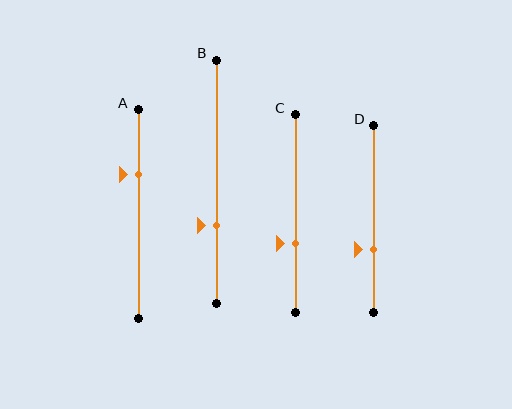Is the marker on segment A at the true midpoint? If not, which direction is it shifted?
No, the marker on segment A is shifted upward by about 19% of the segment length.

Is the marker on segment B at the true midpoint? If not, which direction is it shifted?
No, the marker on segment B is shifted downward by about 18% of the segment length.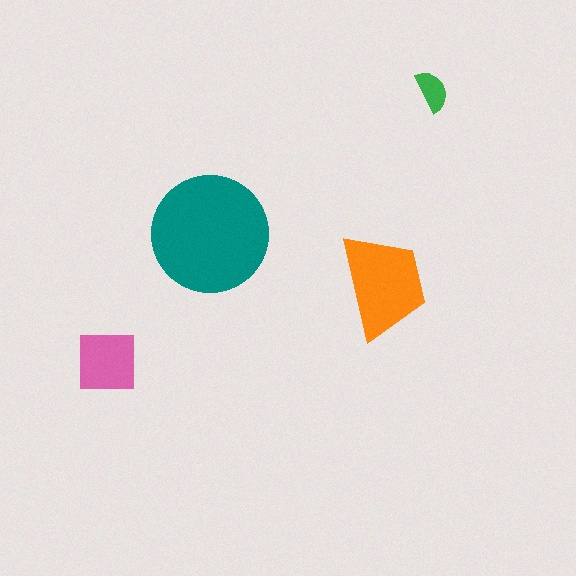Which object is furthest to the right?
The green semicircle is rightmost.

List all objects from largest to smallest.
The teal circle, the orange trapezoid, the pink square, the green semicircle.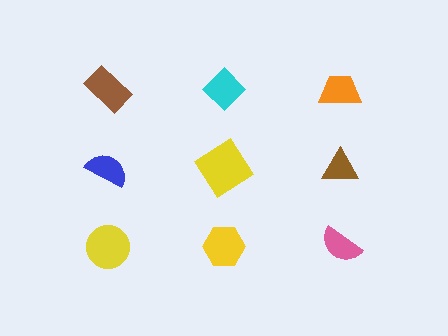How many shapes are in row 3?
3 shapes.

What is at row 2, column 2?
A yellow diamond.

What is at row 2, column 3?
A brown triangle.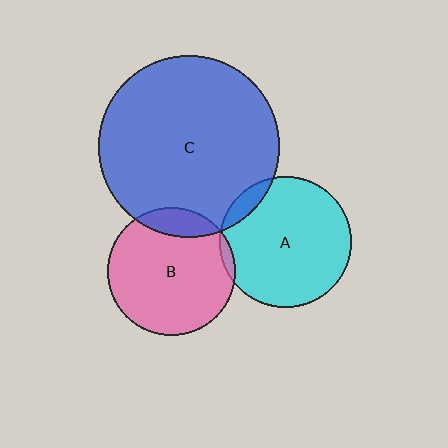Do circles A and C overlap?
Yes.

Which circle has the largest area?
Circle C (blue).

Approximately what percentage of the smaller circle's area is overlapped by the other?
Approximately 10%.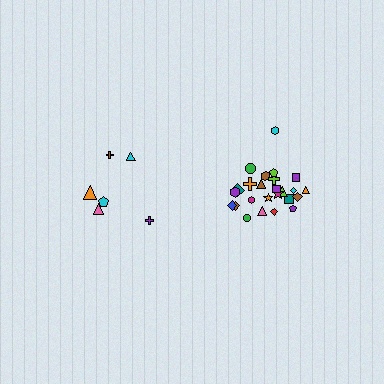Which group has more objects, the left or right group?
The right group.